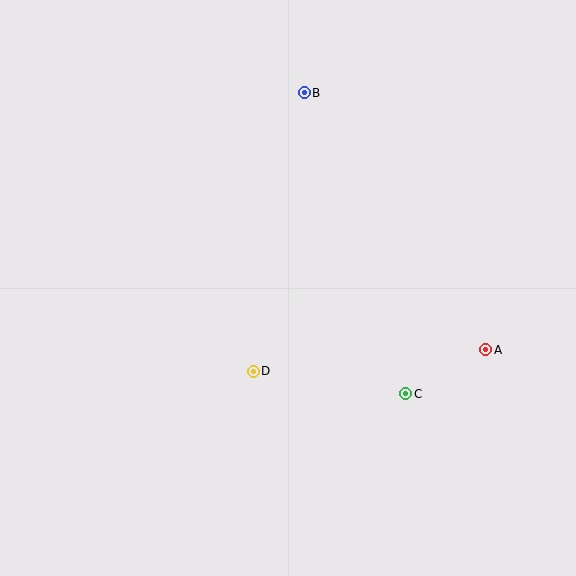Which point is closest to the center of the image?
Point D at (253, 371) is closest to the center.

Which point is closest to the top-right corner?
Point B is closest to the top-right corner.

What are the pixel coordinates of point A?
Point A is at (486, 350).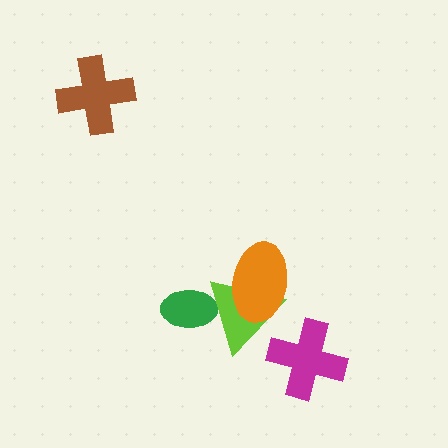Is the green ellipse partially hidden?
Yes, it is partially covered by another shape.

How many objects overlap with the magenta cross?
0 objects overlap with the magenta cross.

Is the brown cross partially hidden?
No, no other shape covers it.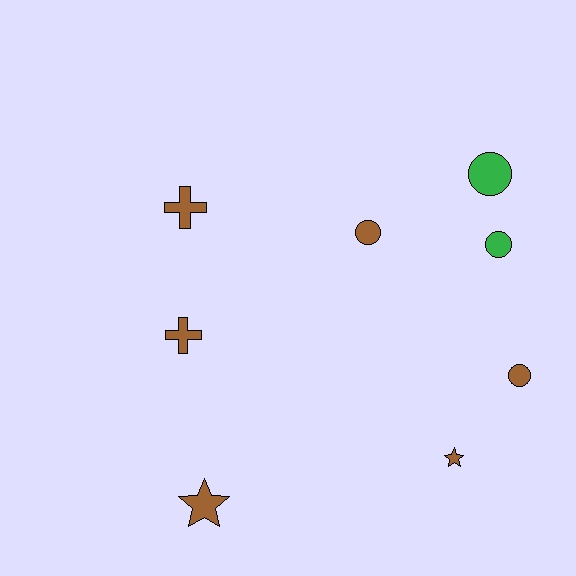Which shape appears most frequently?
Circle, with 4 objects.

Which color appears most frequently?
Brown, with 6 objects.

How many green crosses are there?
There are no green crosses.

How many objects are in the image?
There are 8 objects.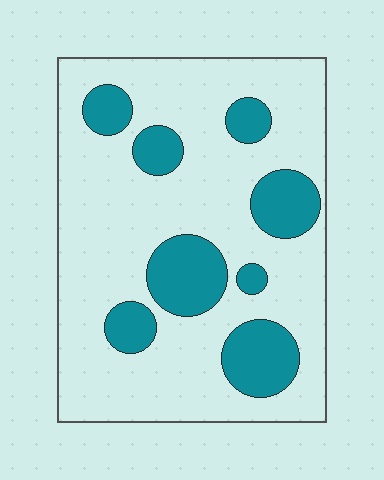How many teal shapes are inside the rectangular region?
8.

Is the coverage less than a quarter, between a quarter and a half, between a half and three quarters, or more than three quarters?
Less than a quarter.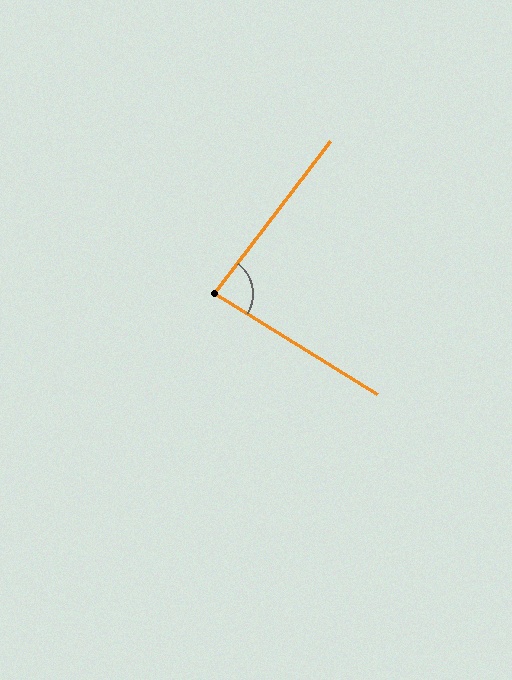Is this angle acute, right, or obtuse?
It is acute.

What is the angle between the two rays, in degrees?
Approximately 84 degrees.